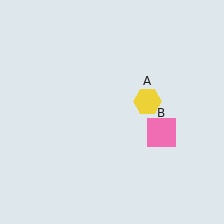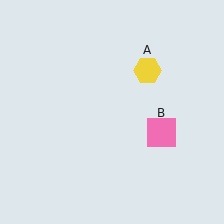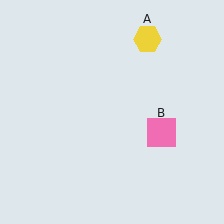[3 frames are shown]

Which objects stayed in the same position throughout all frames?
Pink square (object B) remained stationary.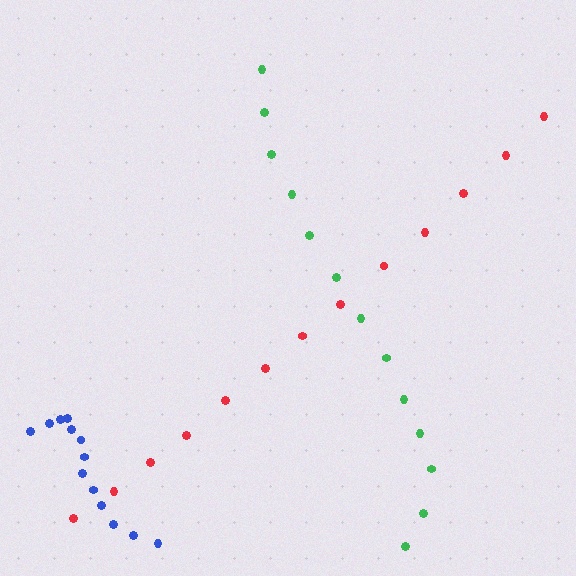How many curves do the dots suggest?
There are 3 distinct paths.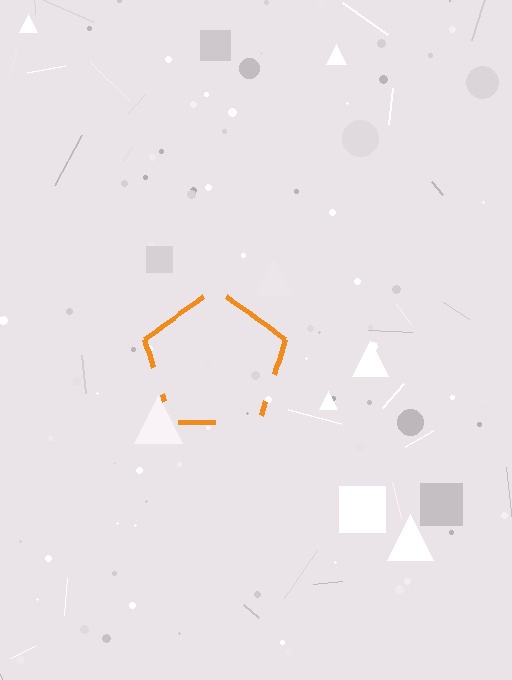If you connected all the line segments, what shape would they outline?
They would outline a pentagon.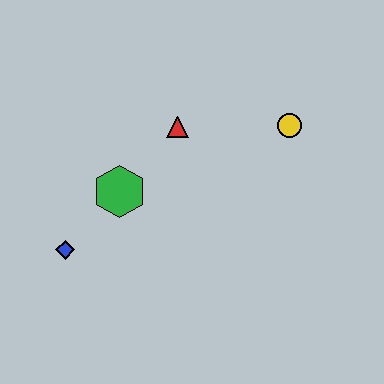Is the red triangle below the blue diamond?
No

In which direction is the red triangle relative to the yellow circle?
The red triangle is to the left of the yellow circle.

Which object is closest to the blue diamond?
The green hexagon is closest to the blue diamond.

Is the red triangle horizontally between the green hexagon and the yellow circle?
Yes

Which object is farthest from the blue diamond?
The yellow circle is farthest from the blue diamond.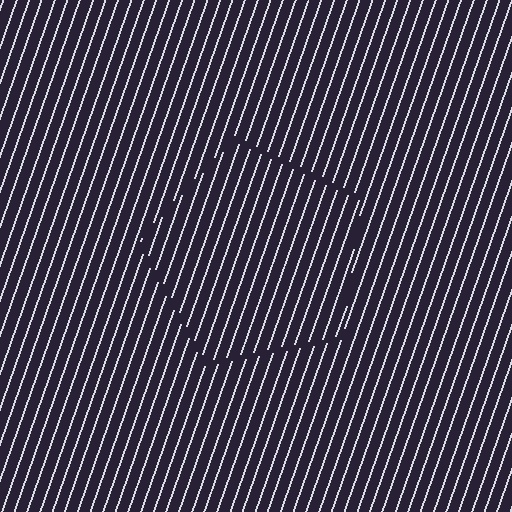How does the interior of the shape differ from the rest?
The interior of the shape contains the same grating, shifted by half a period — the contour is defined by the phase discontinuity where line-ends from the inner and outer gratings abut.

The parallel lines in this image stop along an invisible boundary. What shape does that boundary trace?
An illusory pentagon. The interior of the shape contains the same grating, shifted by half a period — the contour is defined by the phase discontinuity where line-ends from the inner and outer gratings abut.